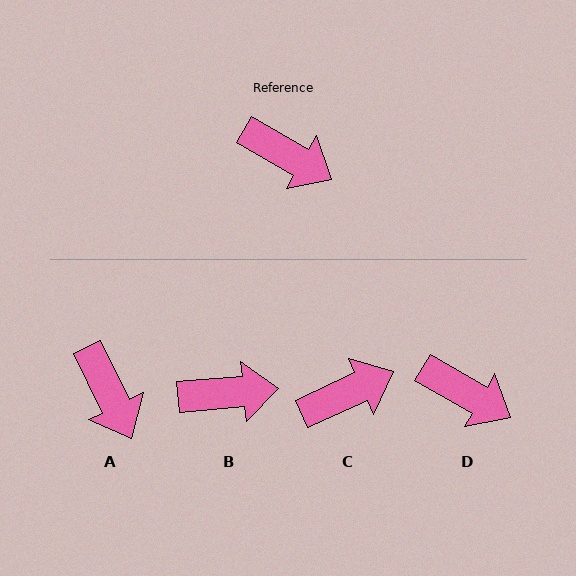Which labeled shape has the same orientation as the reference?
D.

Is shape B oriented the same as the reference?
No, it is off by about 35 degrees.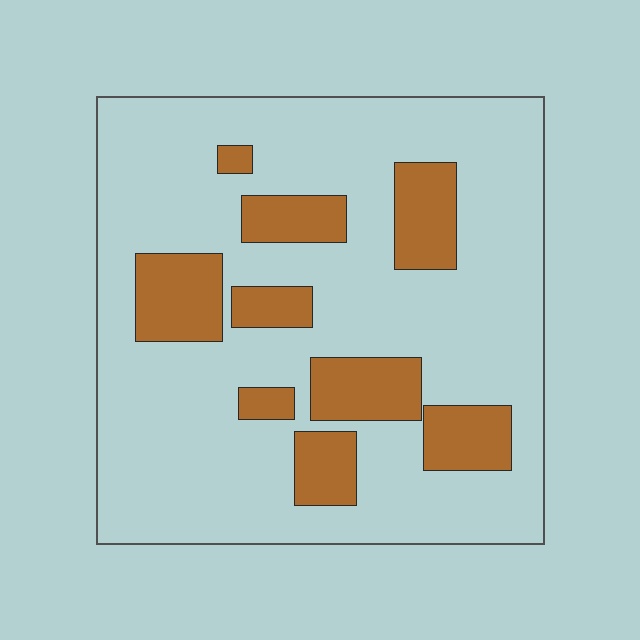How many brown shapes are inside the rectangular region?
9.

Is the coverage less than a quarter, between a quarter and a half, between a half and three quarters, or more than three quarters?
Less than a quarter.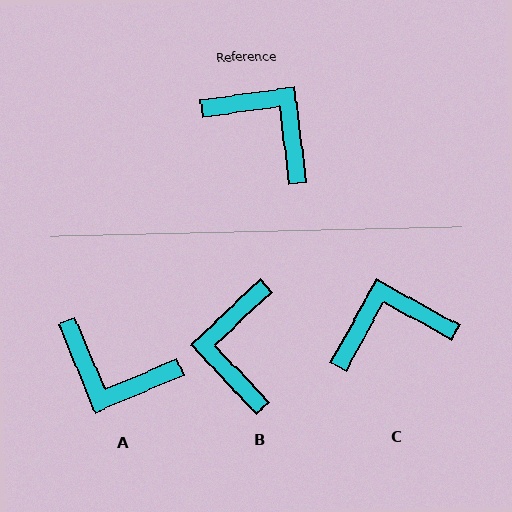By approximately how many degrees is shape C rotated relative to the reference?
Approximately 54 degrees counter-clockwise.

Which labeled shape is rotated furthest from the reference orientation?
A, about 164 degrees away.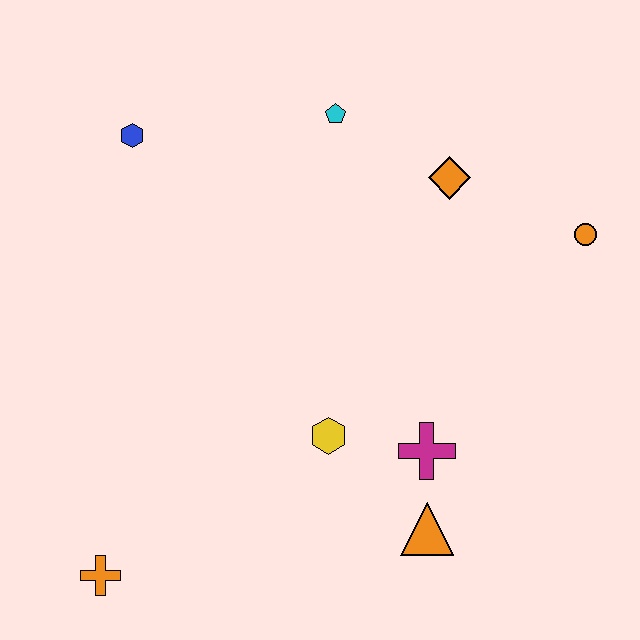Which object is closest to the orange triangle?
The magenta cross is closest to the orange triangle.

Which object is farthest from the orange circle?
The orange cross is farthest from the orange circle.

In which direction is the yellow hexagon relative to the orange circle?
The yellow hexagon is to the left of the orange circle.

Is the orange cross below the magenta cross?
Yes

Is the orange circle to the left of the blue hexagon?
No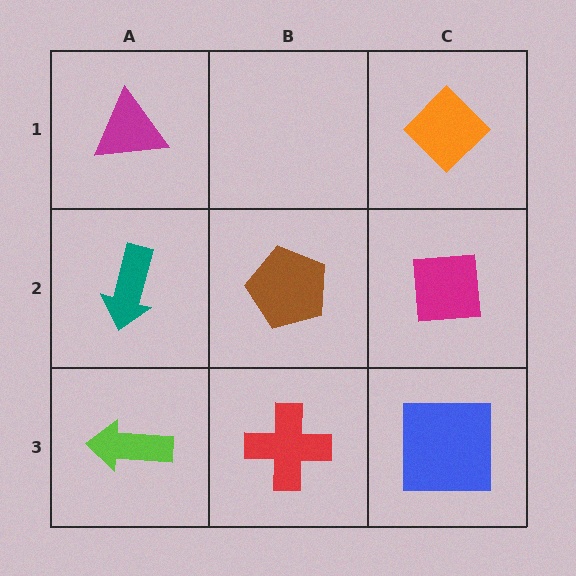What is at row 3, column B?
A red cross.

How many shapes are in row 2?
3 shapes.